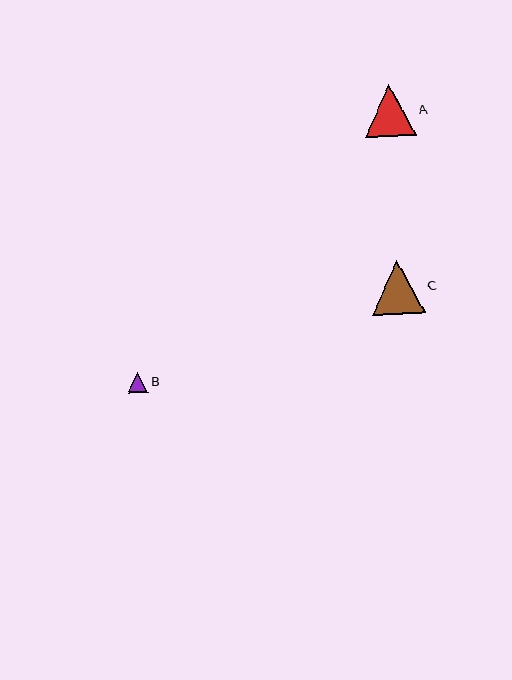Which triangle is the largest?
Triangle C is the largest with a size of approximately 53 pixels.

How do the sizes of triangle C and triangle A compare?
Triangle C and triangle A are approximately the same size.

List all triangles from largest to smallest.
From largest to smallest: C, A, B.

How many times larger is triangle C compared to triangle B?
Triangle C is approximately 2.6 times the size of triangle B.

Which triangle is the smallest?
Triangle B is the smallest with a size of approximately 20 pixels.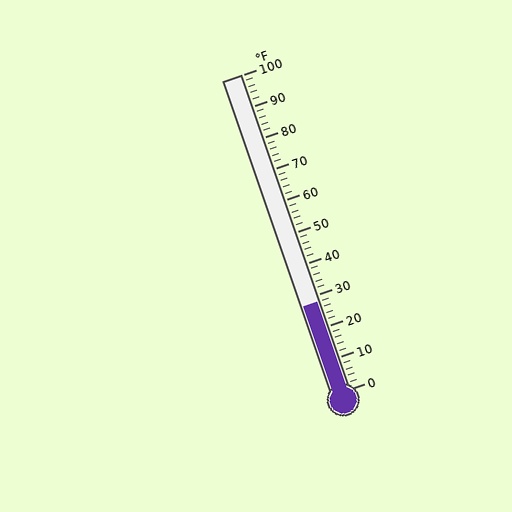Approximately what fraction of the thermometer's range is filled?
The thermometer is filled to approximately 30% of its range.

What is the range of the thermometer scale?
The thermometer scale ranges from 0°F to 100°F.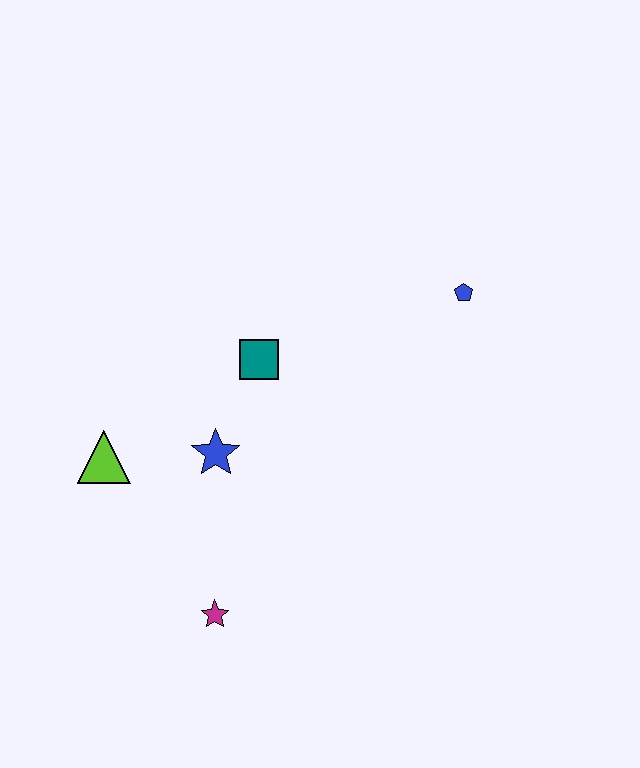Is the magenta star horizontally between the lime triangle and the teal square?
Yes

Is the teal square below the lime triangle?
No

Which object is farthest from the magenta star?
The blue pentagon is farthest from the magenta star.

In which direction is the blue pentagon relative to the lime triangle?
The blue pentagon is to the right of the lime triangle.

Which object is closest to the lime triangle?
The blue star is closest to the lime triangle.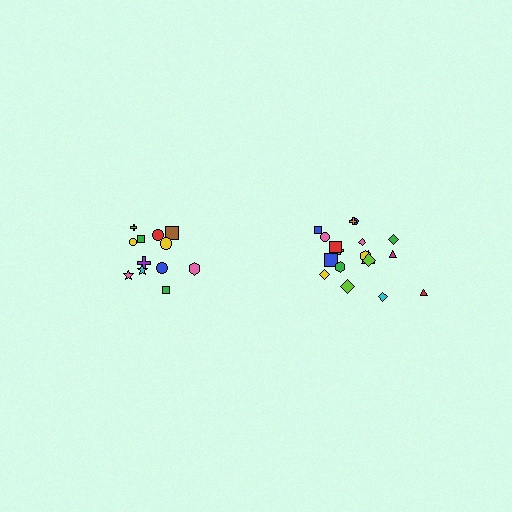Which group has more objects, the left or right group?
The right group.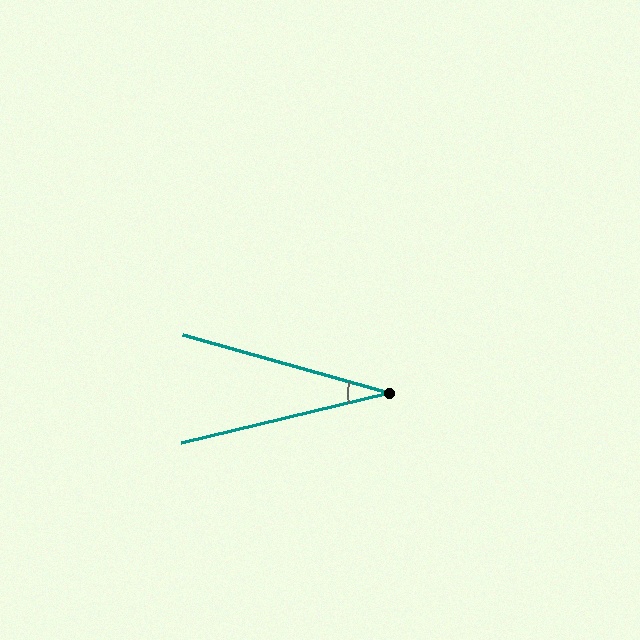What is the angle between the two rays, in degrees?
Approximately 29 degrees.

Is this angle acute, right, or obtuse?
It is acute.